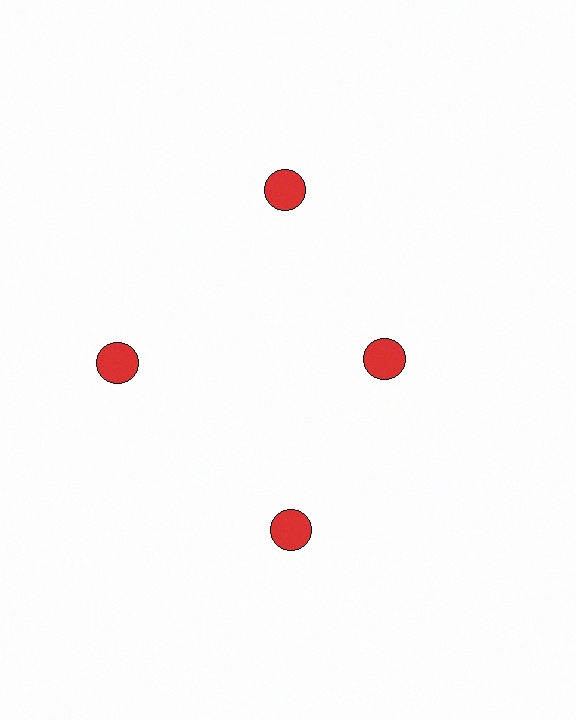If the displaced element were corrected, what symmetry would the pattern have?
It would have 4-fold rotational symmetry — the pattern would map onto itself every 90 degrees.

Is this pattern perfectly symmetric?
No. The 4 red circles are arranged in a ring, but one element near the 3 o'clock position is pulled inward toward the center, breaking the 4-fold rotational symmetry.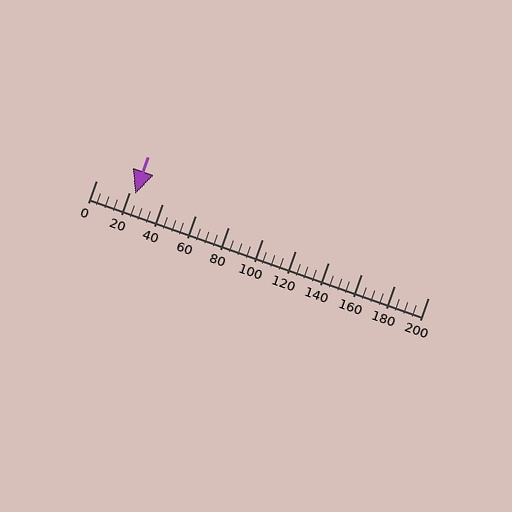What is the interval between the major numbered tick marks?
The major tick marks are spaced 20 units apart.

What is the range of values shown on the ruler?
The ruler shows values from 0 to 200.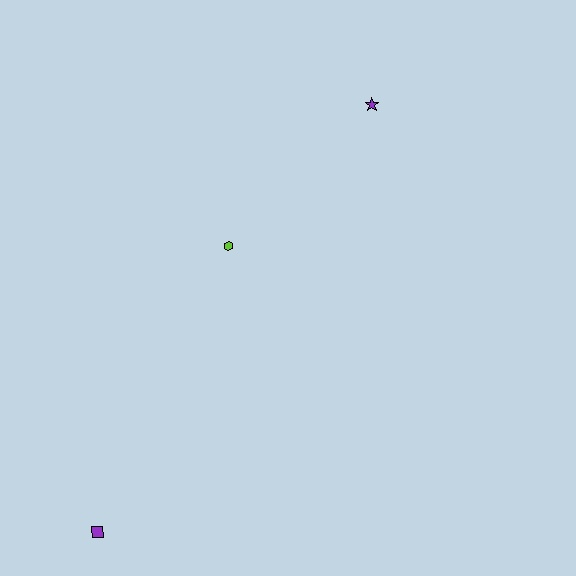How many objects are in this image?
There are 3 objects.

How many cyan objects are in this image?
There are no cyan objects.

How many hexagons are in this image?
There is 1 hexagon.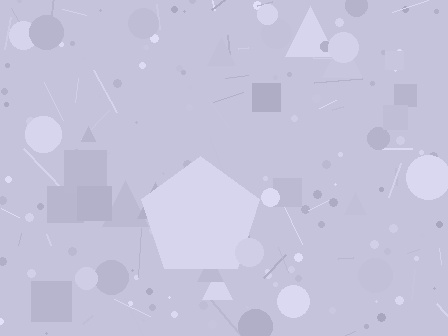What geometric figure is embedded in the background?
A pentagon is embedded in the background.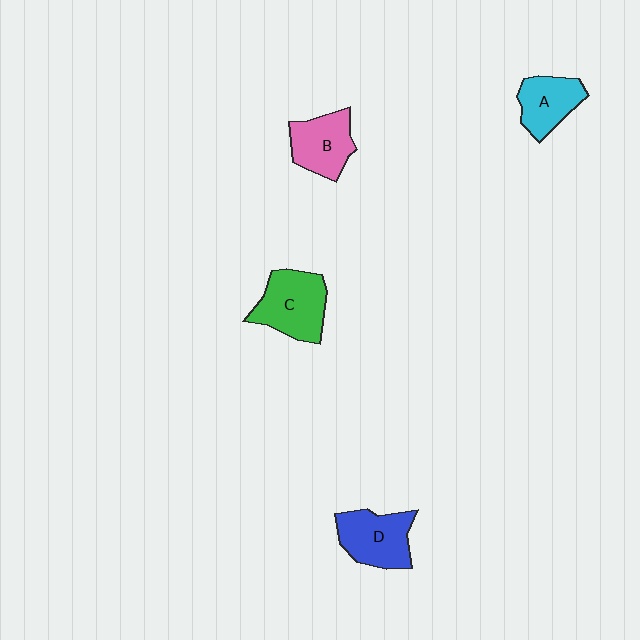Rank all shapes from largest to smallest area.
From largest to smallest: C (green), D (blue), B (pink), A (cyan).